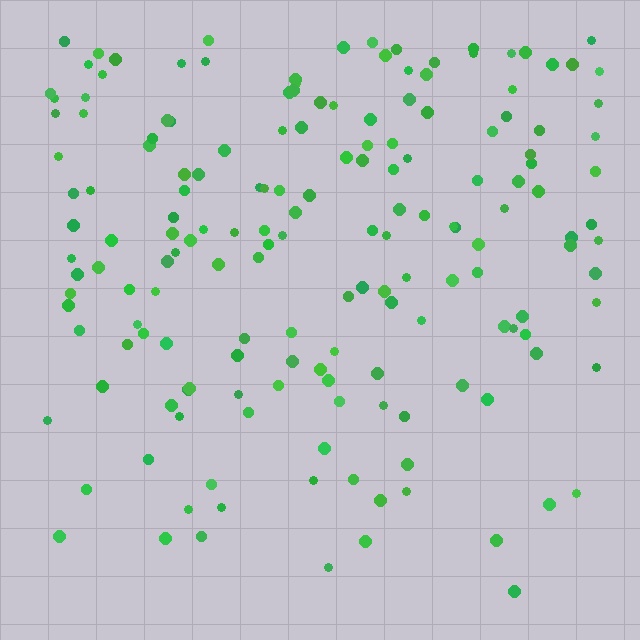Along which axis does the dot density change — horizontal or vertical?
Vertical.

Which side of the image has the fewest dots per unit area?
The bottom.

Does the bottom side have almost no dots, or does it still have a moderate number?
Still a moderate number, just noticeably fewer than the top.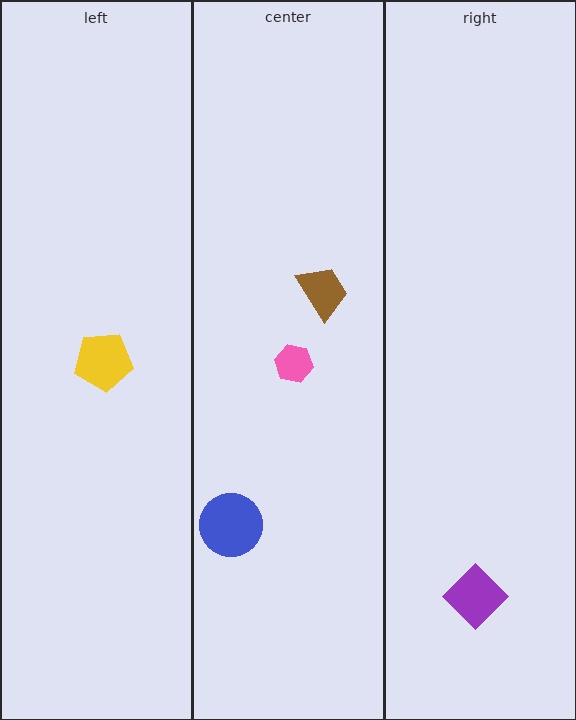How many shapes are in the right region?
1.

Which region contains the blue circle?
The center region.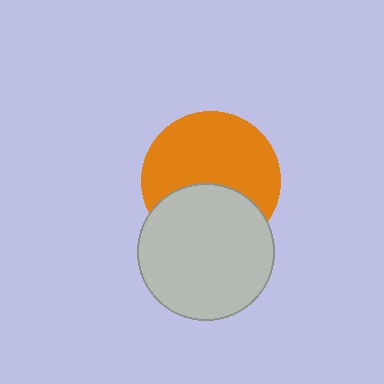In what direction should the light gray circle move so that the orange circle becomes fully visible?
The light gray circle should move down. That is the shortest direction to clear the overlap and leave the orange circle fully visible.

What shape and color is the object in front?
The object in front is a light gray circle.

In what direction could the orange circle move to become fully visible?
The orange circle could move up. That would shift it out from behind the light gray circle entirely.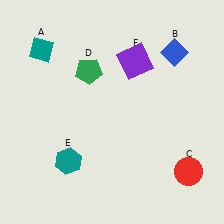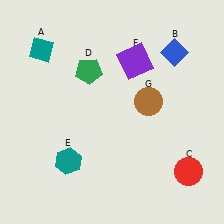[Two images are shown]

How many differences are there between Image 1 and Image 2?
There is 1 difference between the two images.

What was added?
A brown circle (G) was added in Image 2.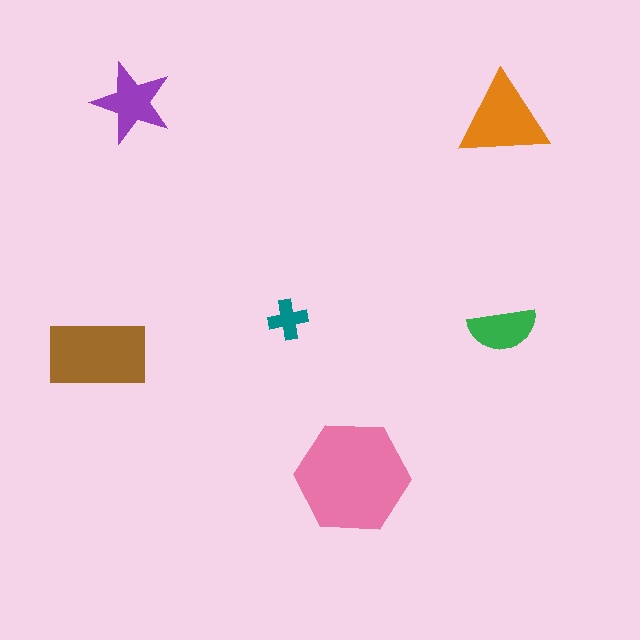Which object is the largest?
The pink hexagon.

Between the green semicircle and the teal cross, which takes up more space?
The green semicircle.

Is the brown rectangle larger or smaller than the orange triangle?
Larger.